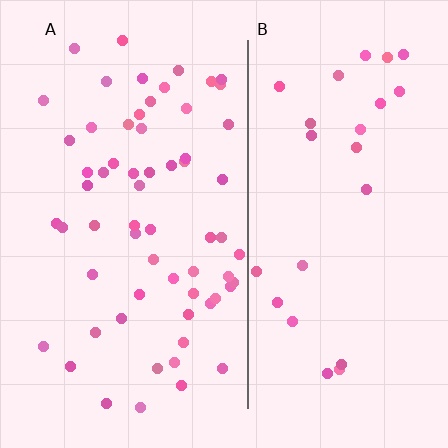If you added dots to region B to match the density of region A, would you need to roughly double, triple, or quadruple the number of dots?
Approximately double.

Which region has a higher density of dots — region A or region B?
A (the left).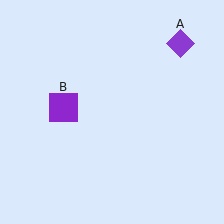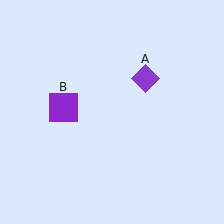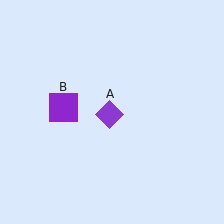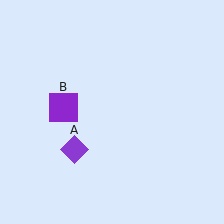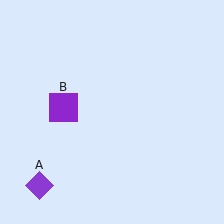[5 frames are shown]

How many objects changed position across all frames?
1 object changed position: purple diamond (object A).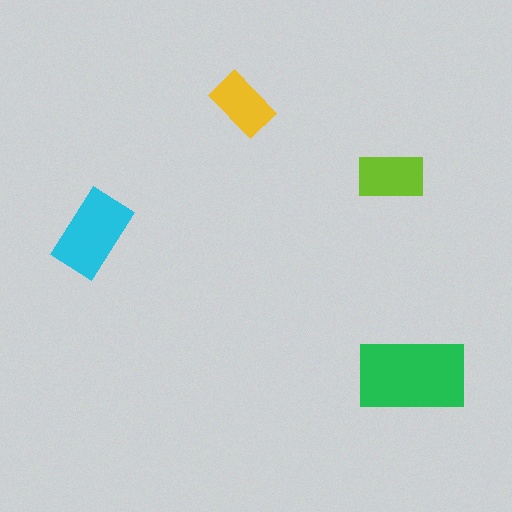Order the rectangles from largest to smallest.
the green one, the cyan one, the lime one, the yellow one.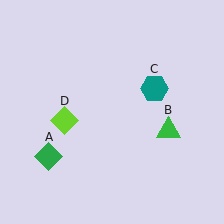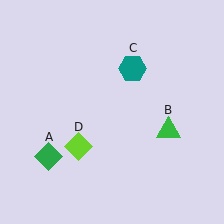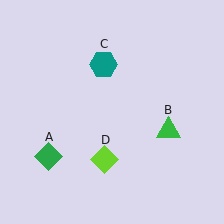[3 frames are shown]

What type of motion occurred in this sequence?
The teal hexagon (object C), lime diamond (object D) rotated counterclockwise around the center of the scene.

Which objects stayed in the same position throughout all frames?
Green diamond (object A) and green triangle (object B) remained stationary.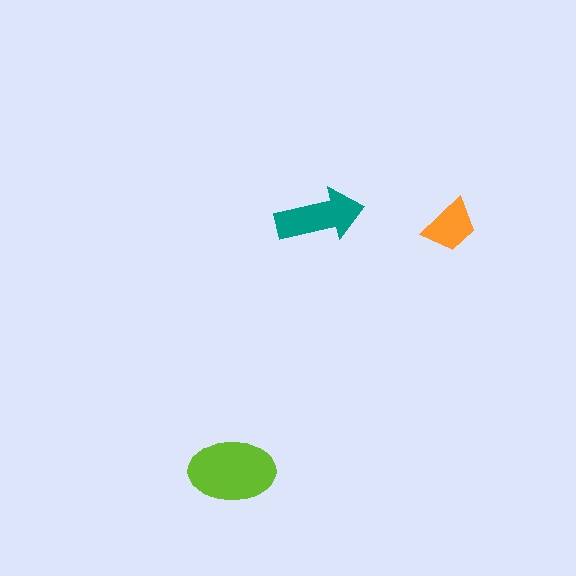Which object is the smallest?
The orange trapezoid.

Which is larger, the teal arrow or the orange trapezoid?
The teal arrow.